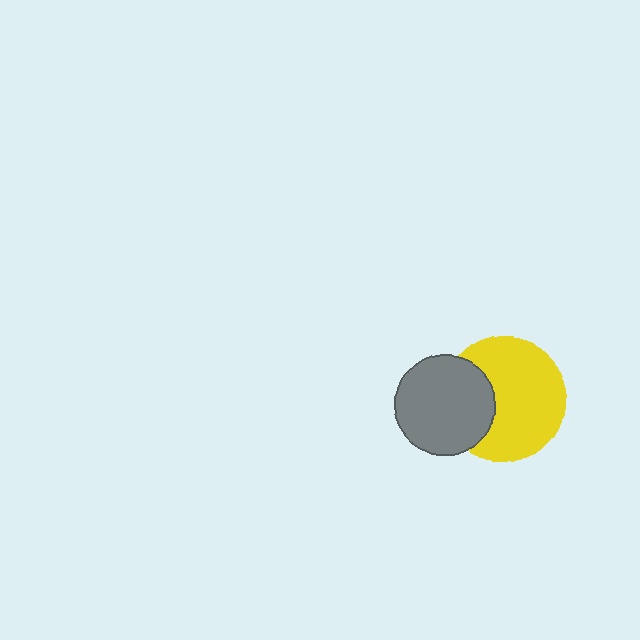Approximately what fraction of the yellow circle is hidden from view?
Roughly 30% of the yellow circle is hidden behind the gray circle.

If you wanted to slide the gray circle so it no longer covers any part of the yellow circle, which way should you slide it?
Slide it left — that is the most direct way to separate the two shapes.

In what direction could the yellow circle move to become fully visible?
The yellow circle could move right. That would shift it out from behind the gray circle entirely.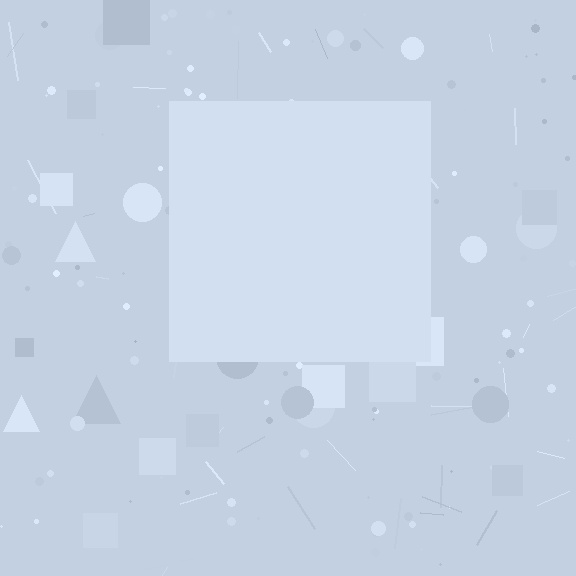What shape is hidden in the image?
A square is hidden in the image.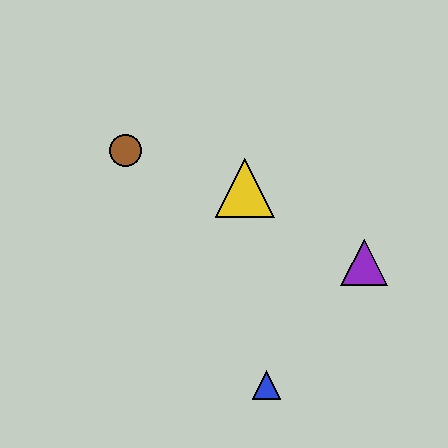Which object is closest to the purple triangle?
The yellow triangle is closest to the purple triangle.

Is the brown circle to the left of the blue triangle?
Yes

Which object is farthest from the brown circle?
The blue triangle is farthest from the brown circle.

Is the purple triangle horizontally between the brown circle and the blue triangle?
No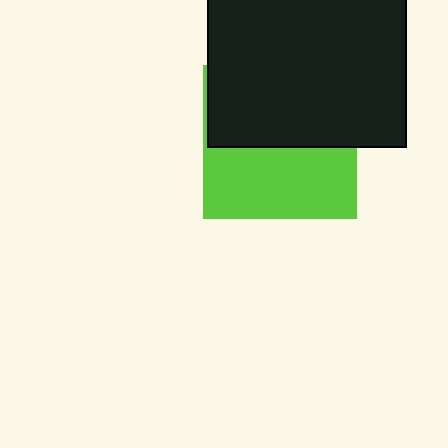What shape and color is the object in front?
The object in front is a black square.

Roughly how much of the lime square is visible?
About half of it is visible (roughly 48%).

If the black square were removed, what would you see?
You would see the complete lime square.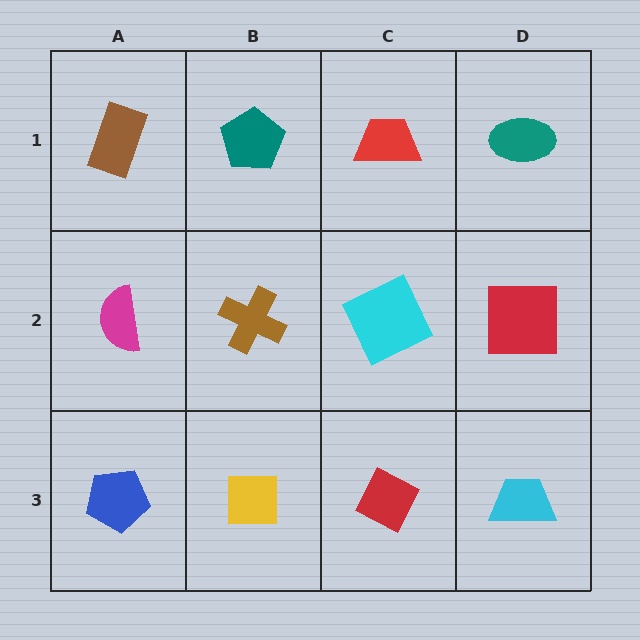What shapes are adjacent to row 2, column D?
A teal ellipse (row 1, column D), a cyan trapezoid (row 3, column D), a cyan square (row 2, column C).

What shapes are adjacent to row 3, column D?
A red square (row 2, column D), a red diamond (row 3, column C).